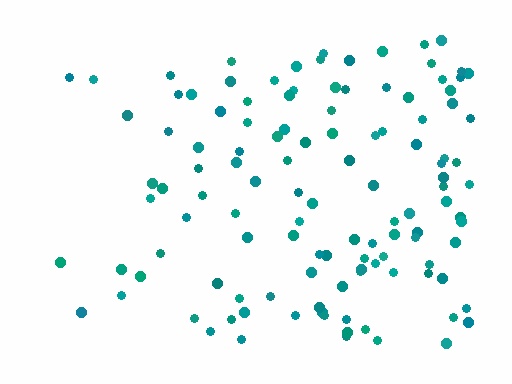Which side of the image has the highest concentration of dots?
The right.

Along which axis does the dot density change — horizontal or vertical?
Horizontal.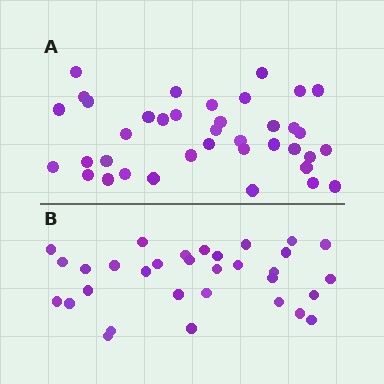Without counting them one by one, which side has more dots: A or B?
Region A (the top region) has more dots.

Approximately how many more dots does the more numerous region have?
Region A has about 6 more dots than region B.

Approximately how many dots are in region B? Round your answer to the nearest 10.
About 30 dots. (The exact count is 32, which rounds to 30.)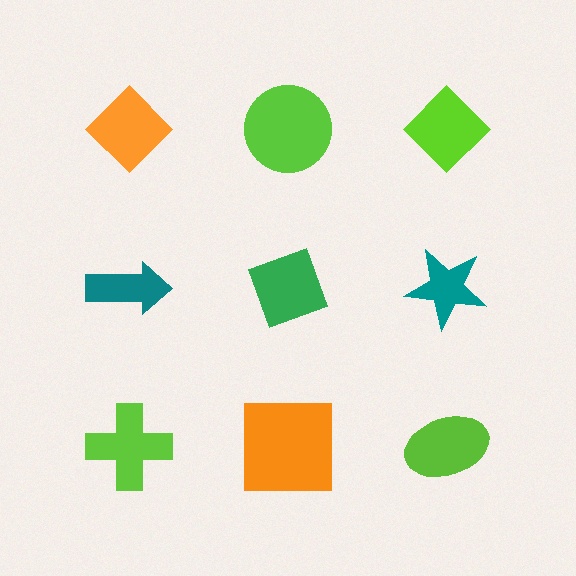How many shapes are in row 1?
3 shapes.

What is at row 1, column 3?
A lime diamond.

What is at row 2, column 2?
A green diamond.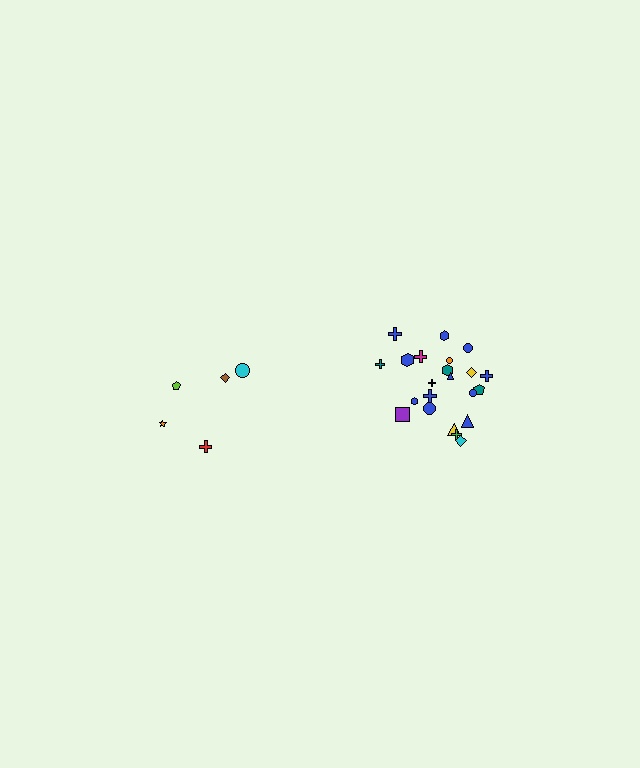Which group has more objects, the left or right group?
The right group.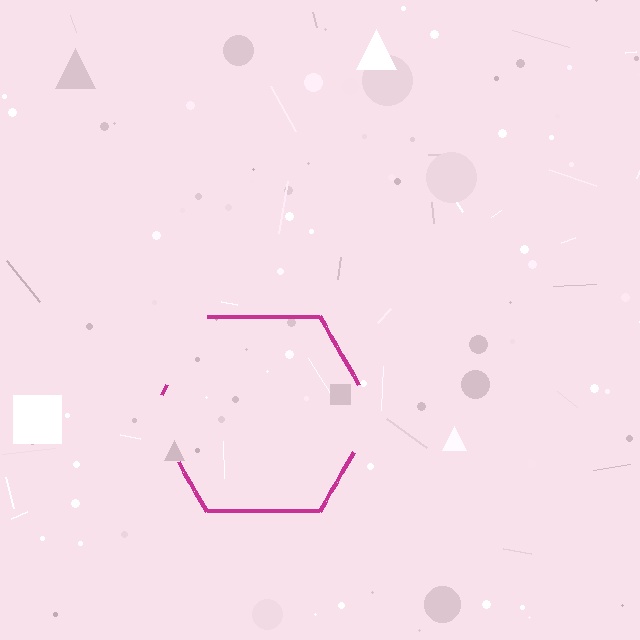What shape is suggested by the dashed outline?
The dashed outline suggests a hexagon.